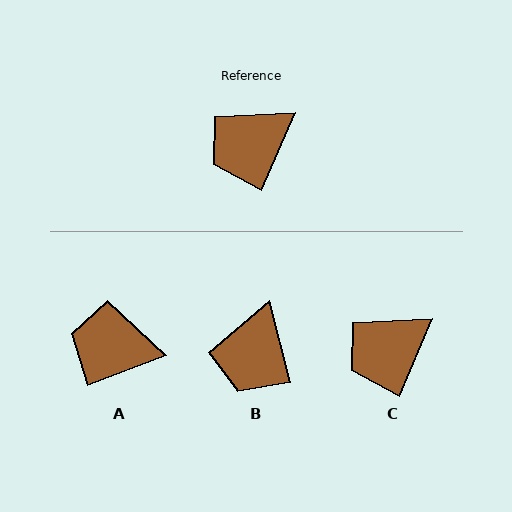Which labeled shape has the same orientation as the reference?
C.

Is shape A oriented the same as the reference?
No, it is off by about 46 degrees.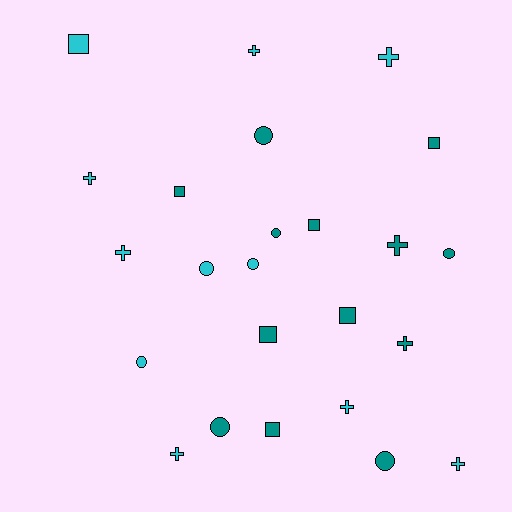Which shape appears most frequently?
Cross, with 9 objects.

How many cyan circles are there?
There are 3 cyan circles.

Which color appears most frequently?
Teal, with 13 objects.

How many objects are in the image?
There are 24 objects.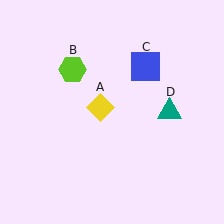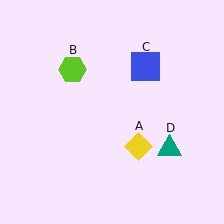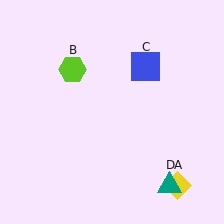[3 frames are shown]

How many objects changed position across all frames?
2 objects changed position: yellow diamond (object A), teal triangle (object D).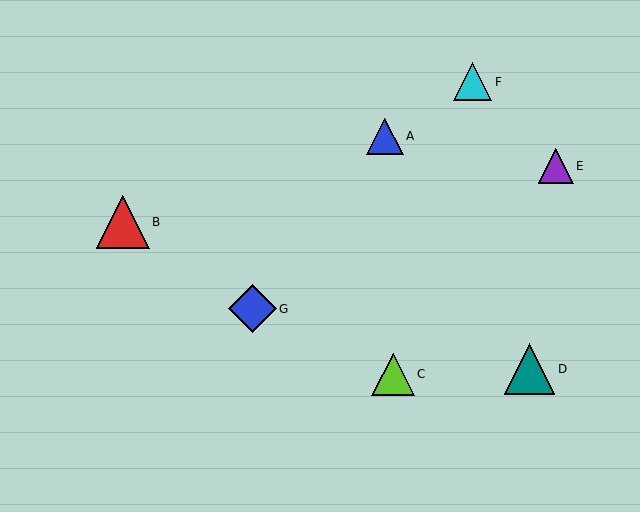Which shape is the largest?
The red triangle (labeled B) is the largest.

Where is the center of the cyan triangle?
The center of the cyan triangle is at (473, 82).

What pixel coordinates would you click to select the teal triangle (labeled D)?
Click at (529, 369) to select the teal triangle D.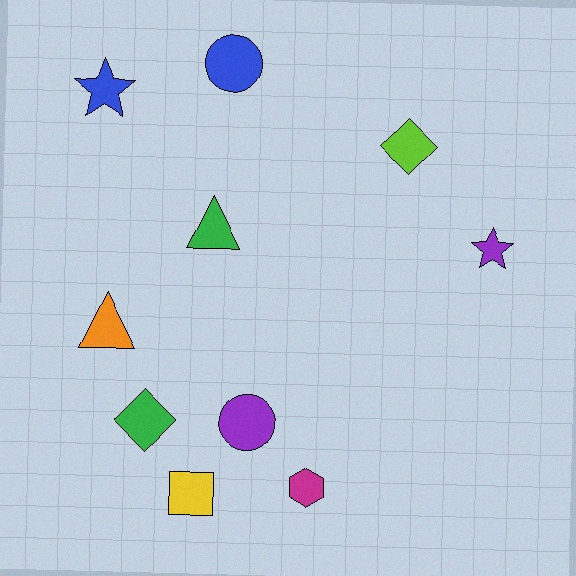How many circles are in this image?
There are 2 circles.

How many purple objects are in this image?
There are 2 purple objects.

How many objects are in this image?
There are 10 objects.